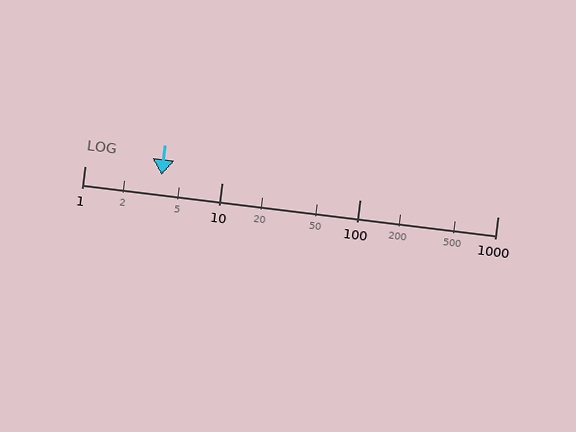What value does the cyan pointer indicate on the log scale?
The pointer indicates approximately 3.6.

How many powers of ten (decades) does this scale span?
The scale spans 3 decades, from 1 to 1000.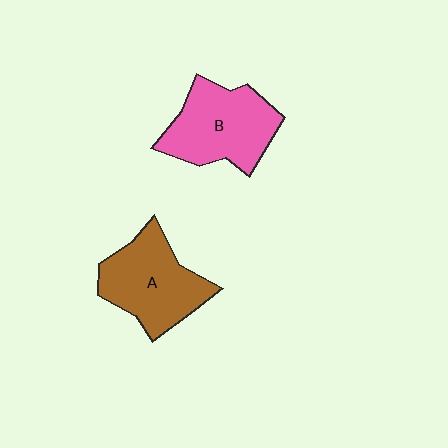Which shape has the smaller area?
Shape A (brown).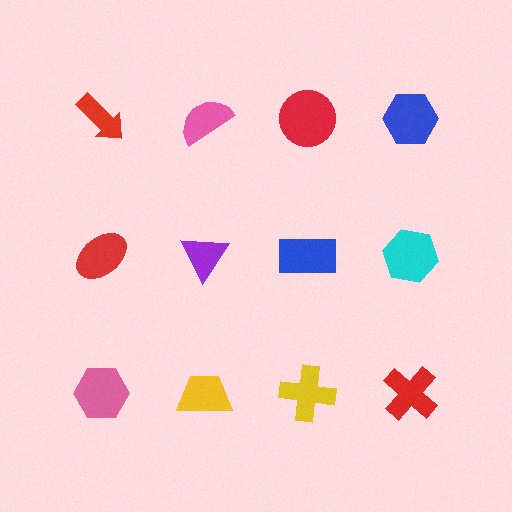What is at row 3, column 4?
A red cross.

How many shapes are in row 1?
4 shapes.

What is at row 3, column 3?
A yellow cross.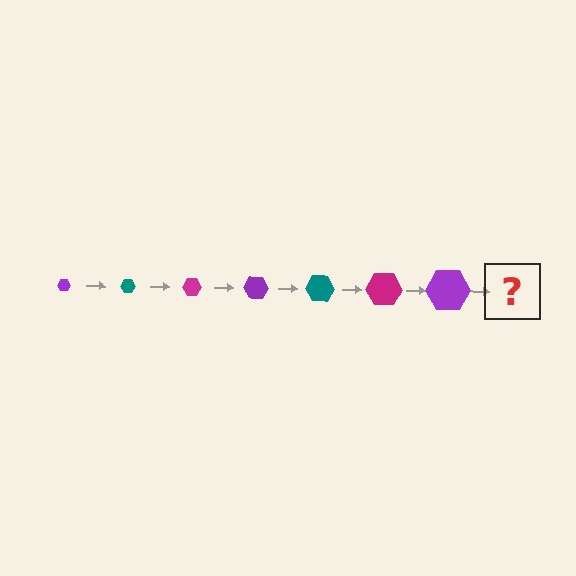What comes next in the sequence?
The next element should be a teal hexagon, larger than the previous one.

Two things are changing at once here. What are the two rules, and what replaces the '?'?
The two rules are that the hexagon grows larger each step and the color cycles through purple, teal, and magenta. The '?' should be a teal hexagon, larger than the previous one.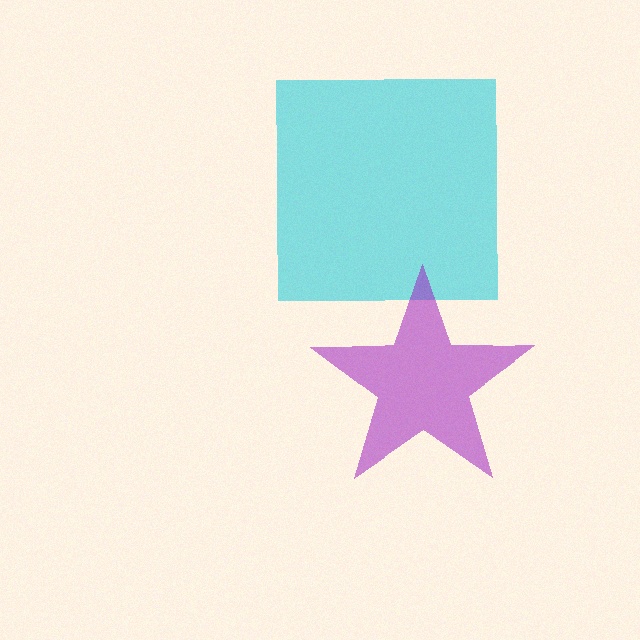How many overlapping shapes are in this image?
There are 2 overlapping shapes in the image.